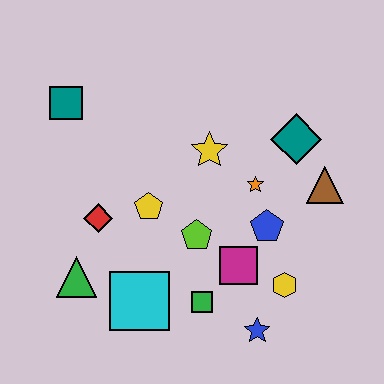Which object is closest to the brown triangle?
The teal diamond is closest to the brown triangle.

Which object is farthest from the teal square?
The blue star is farthest from the teal square.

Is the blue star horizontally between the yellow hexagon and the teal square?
Yes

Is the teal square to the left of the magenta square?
Yes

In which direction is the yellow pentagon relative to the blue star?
The yellow pentagon is above the blue star.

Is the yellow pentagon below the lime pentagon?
No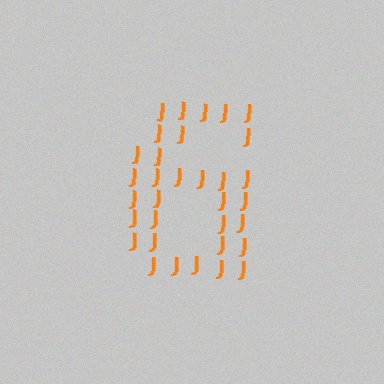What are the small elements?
The small elements are letter J's.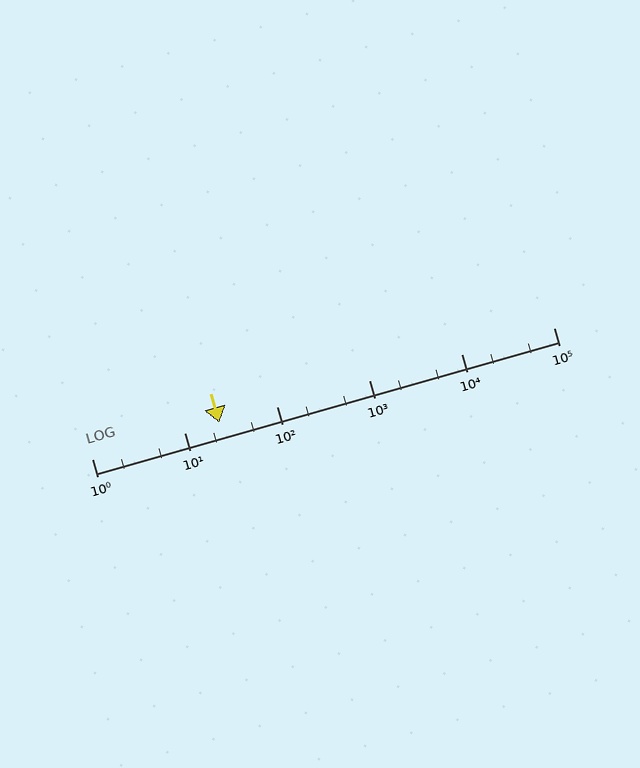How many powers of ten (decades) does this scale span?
The scale spans 5 decades, from 1 to 100000.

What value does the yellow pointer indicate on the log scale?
The pointer indicates approximately 24.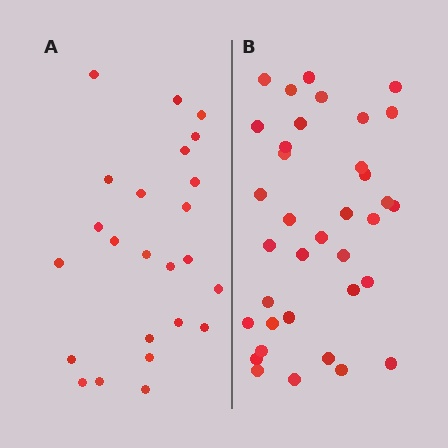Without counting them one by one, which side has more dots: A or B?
Region B (the right region) has more dots.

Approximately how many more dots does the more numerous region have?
Region B has roughly 12 or so more dots than region A.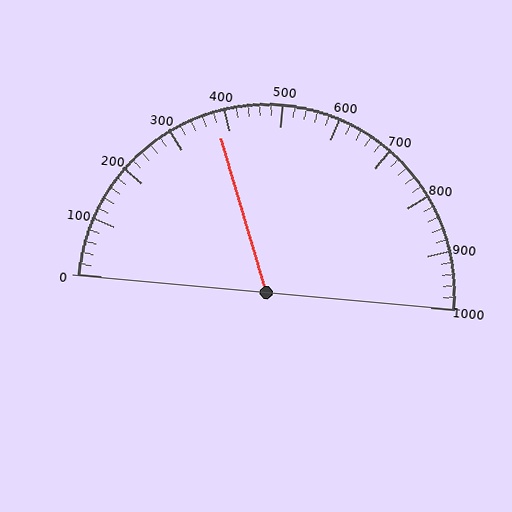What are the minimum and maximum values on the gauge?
The gauge ranges from 0 to 1000.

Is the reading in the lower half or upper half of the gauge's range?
The reading is in the lower half of the range (0 to 1000).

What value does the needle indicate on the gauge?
The needle indicates approximately 380.